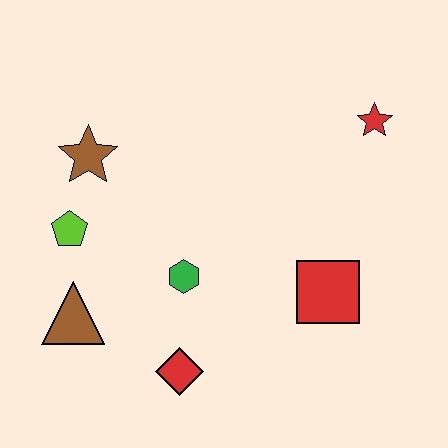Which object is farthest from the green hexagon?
The red star is farthest from the green hexagon.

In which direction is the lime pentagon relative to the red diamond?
The lime pentagon is above the red diamond.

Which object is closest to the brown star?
The lime pentagon is closest to the brown star.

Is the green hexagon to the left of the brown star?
No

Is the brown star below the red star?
Yes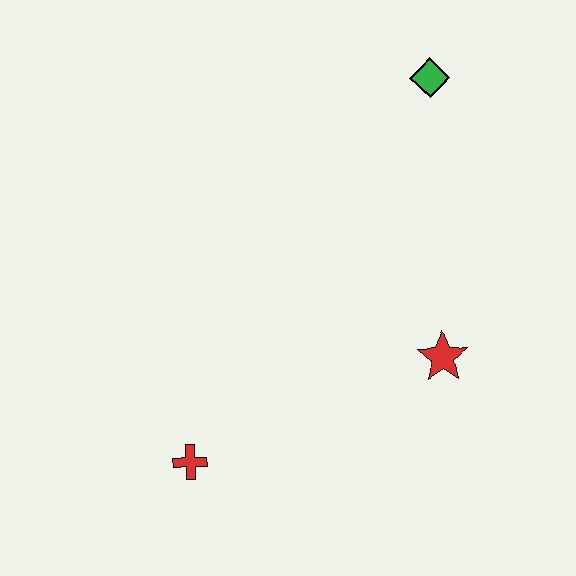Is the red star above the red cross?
Yes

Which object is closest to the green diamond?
The red star is closest to the green diamond.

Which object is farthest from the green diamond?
The red cross is farthest from the green diamond.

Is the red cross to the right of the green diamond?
No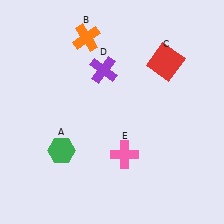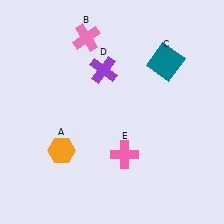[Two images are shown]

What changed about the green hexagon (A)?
In Image 1, A is green. In Image 2, it changed to orange.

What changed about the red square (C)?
In Image 1, C is red. In Image 2, it changed to teal.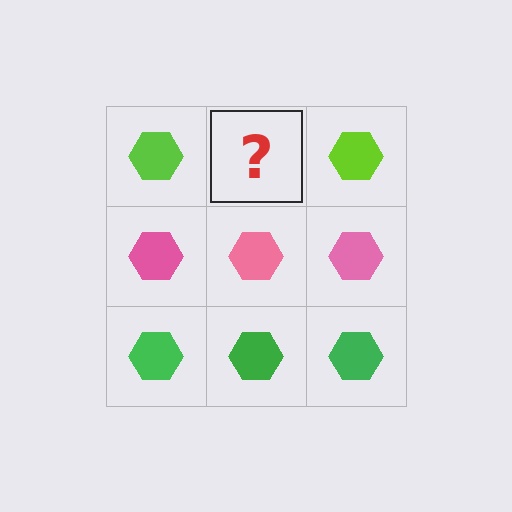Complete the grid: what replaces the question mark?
The question mark should be replaced with a lime hexagon.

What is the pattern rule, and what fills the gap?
The rule is that each row has a consistent color. The gap should be filled with a lime hexagon.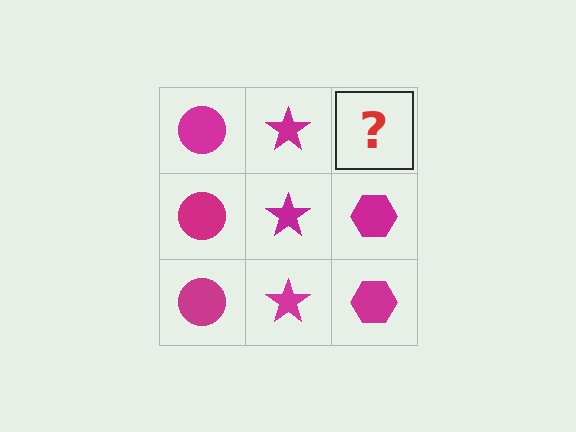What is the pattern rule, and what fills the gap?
The rule is that each column has a consistent shape. The gap should be filled with a magenta hexagon.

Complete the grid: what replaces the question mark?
The question mark should be replaced with a magenta hexagon.